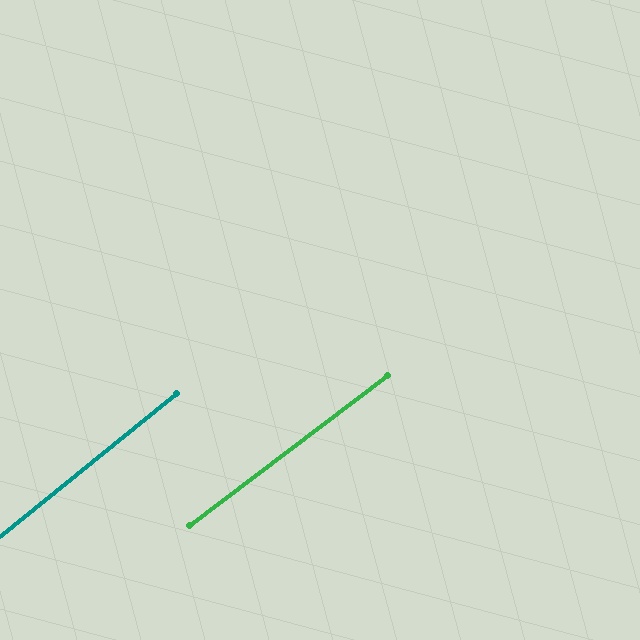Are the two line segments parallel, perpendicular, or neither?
Parallel — their directions differ by only 1.7°.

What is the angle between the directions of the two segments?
Approximately 2 degrees.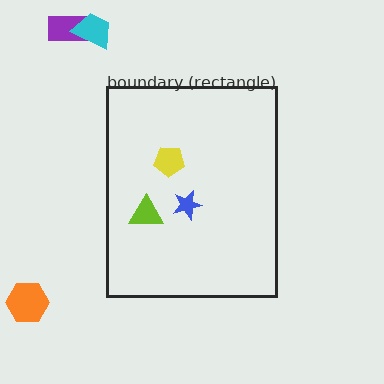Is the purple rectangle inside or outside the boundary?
Outside.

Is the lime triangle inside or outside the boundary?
Inside.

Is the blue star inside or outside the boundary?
Inside.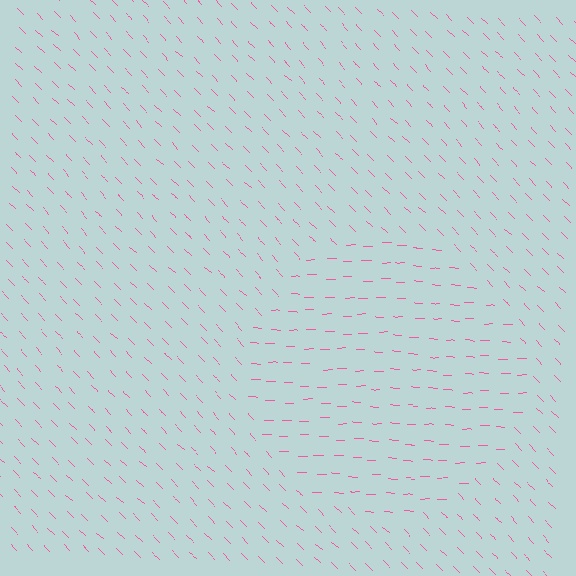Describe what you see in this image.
The image is filled with small pink line segments. A circle region in the image has lines oriented differently from the surrounding lines, creating a visible texture boundary.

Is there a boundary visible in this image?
Yes, there is a texture boundary formed by a change in line orientation.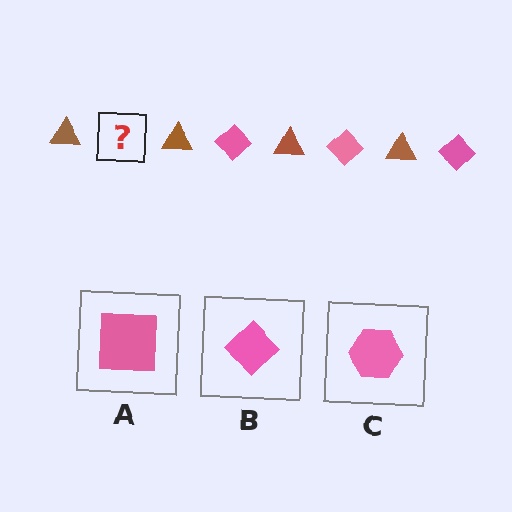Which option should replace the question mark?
Option B.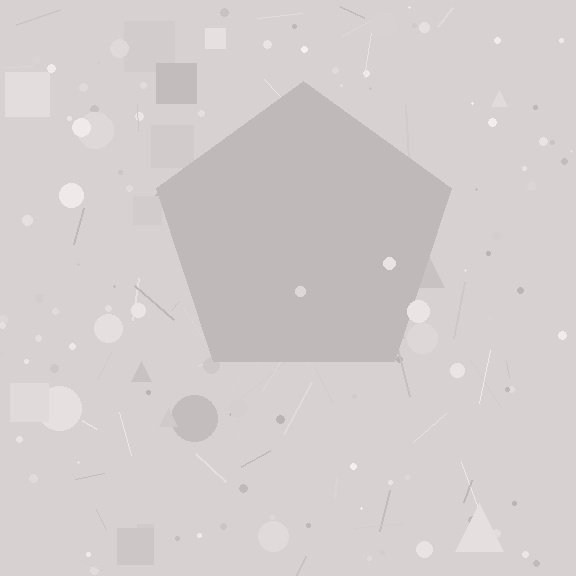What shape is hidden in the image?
A pentagon is hidden in the image.